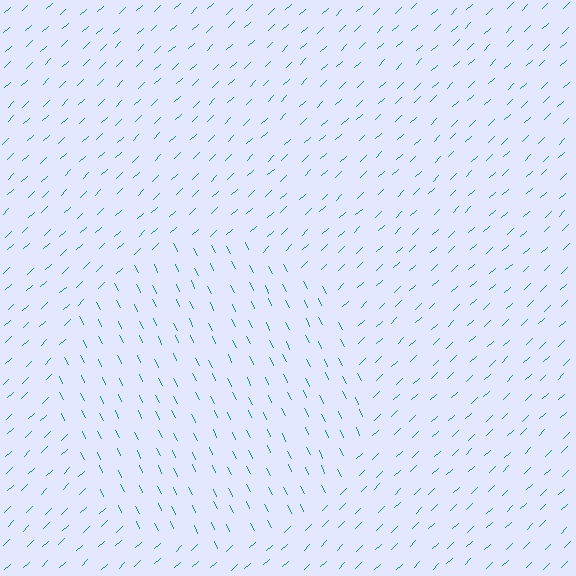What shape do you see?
I see a circle.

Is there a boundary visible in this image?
Yes, there is a texture boundary formed by a change in line orientation.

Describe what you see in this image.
The image is filled with small teal line segments. A circle region in the image has lines oriented differently from the surrounding lines, creating a visible texture boundary.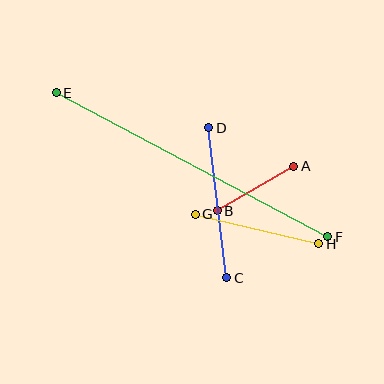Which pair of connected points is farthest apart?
Points E and F are farthest apart.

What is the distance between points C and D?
The distance is approximately 151 pixels.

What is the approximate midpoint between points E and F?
The midpoint is at approximately (192, 165) pixels.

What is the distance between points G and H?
The distance is approximately 127 pixels.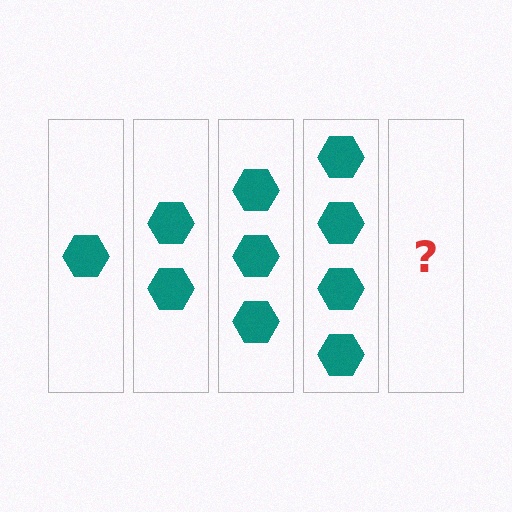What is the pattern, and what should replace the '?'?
The pattern is that each step adds one more hexagon. The '?' should be 5 hexagons.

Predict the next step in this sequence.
The next step is 5 hexagons.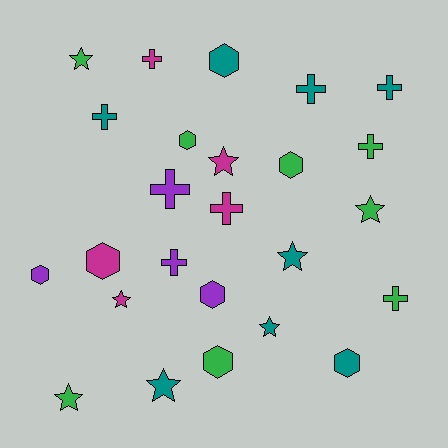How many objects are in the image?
There are 25 objects.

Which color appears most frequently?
Green, with 8 objects.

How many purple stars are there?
There are no purple stars.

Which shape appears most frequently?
Cross, with 9 objects.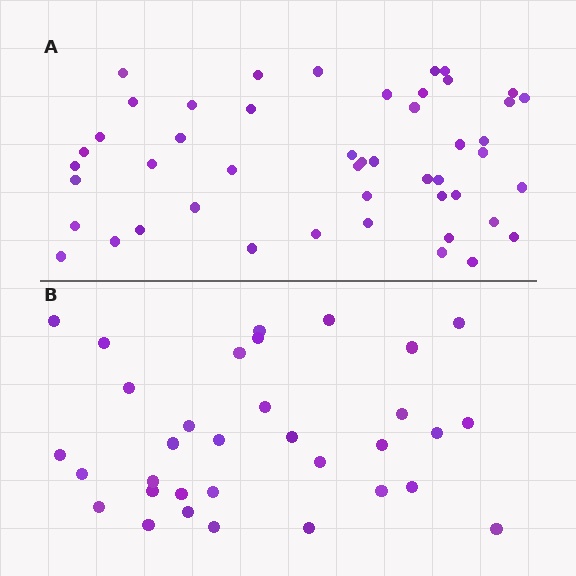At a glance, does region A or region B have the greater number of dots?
Region A (the top region) has more dots.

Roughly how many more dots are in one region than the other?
Region A has approximately 15 more dots than region B.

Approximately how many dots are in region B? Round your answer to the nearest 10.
About 30 dots. (The exact count is 33, which rounds to 30.)